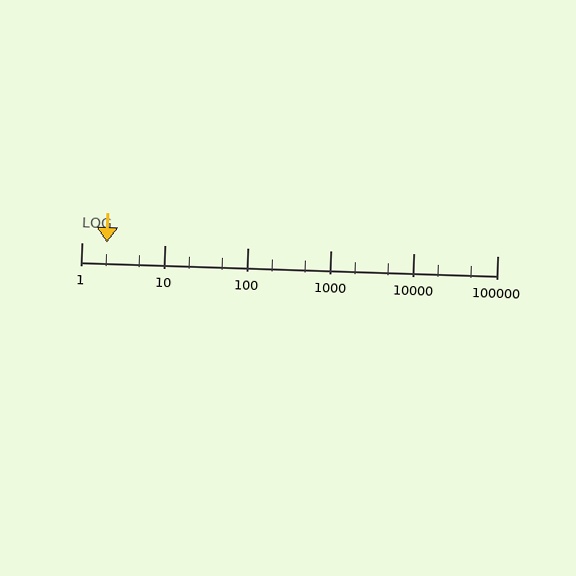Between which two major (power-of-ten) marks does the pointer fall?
The pointer is between 1 and 10.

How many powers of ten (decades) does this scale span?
The scale spans 5 decades, from 1 to 100000.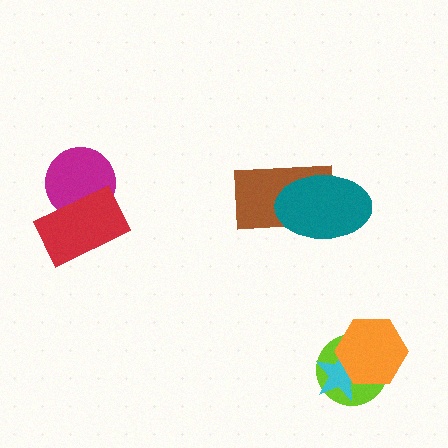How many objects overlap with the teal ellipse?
1 object overlaps with the teal ellipse.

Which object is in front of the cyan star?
The orange hexagon is in front of the cyan star.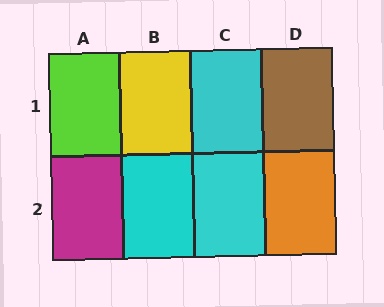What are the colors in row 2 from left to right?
Magenta, cyan, cyan, orange.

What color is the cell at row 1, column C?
Cyan.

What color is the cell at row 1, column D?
Brown.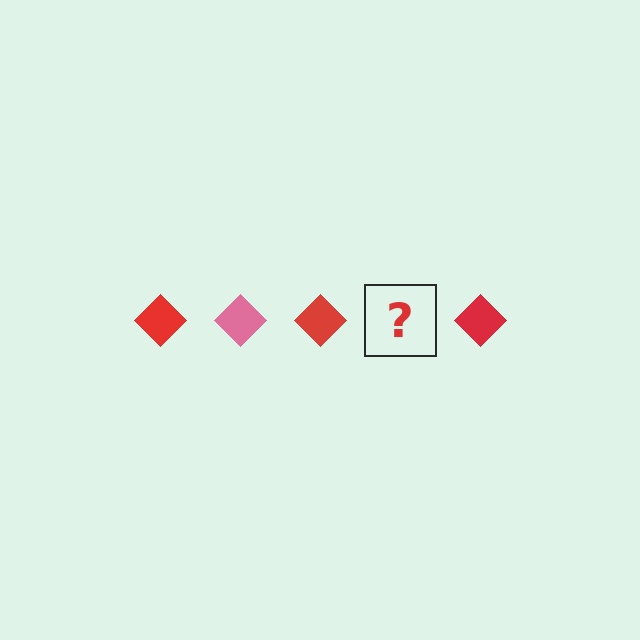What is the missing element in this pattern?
The missing element is a pink diamond.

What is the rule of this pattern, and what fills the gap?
The rule is that the pattern cycles through red, pink diamonds. The gap should be filled with a pink diamond.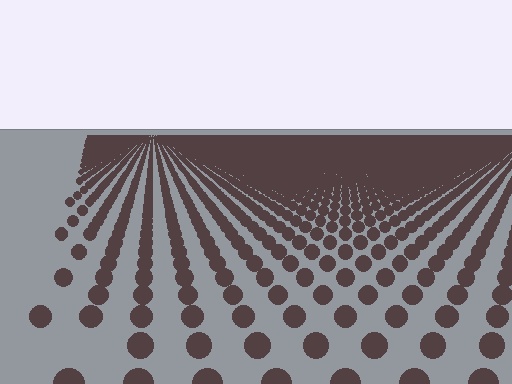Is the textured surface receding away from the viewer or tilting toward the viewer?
The surface is receding away from the viewer. Texture elements get smaller and denser toward the top.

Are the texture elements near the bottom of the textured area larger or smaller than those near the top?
Larger. Near the bottom, elements are closer to the viewer and appear at a bigger on-screen size.